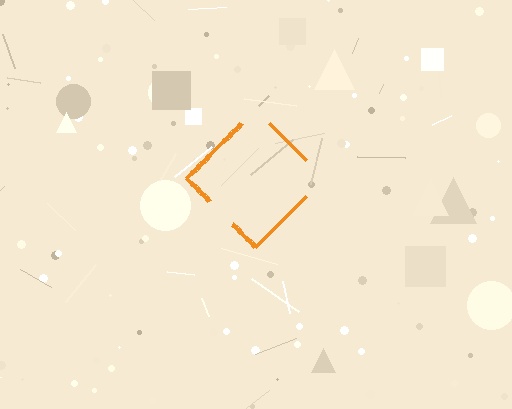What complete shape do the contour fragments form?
The contour fragments form a diamond.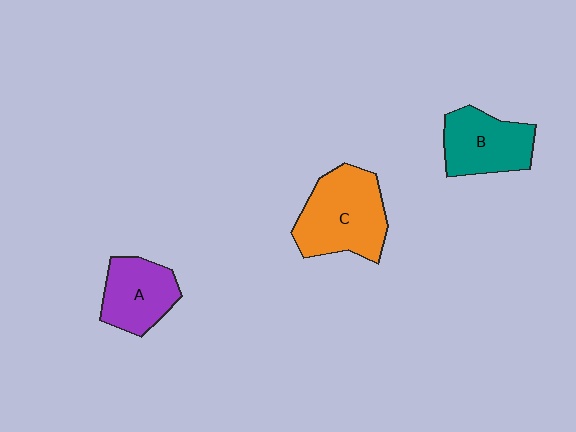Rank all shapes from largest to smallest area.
From largest to smallest: C (orange), B (teal), A (purple).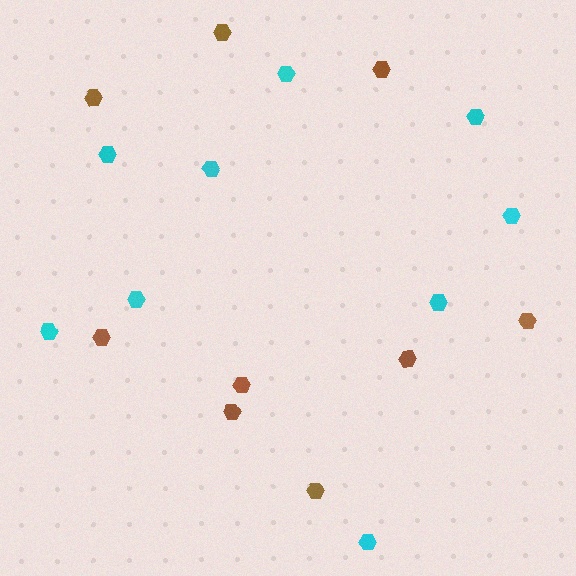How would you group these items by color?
There are 2 groups: one group of cyan hexagons (9) and one group of brown hexagons (9).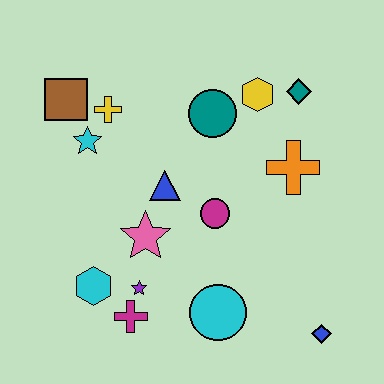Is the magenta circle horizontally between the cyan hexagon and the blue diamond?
Yes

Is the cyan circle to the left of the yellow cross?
No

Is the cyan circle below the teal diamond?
Yes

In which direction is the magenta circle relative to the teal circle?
The magenta circle is below the teal circle.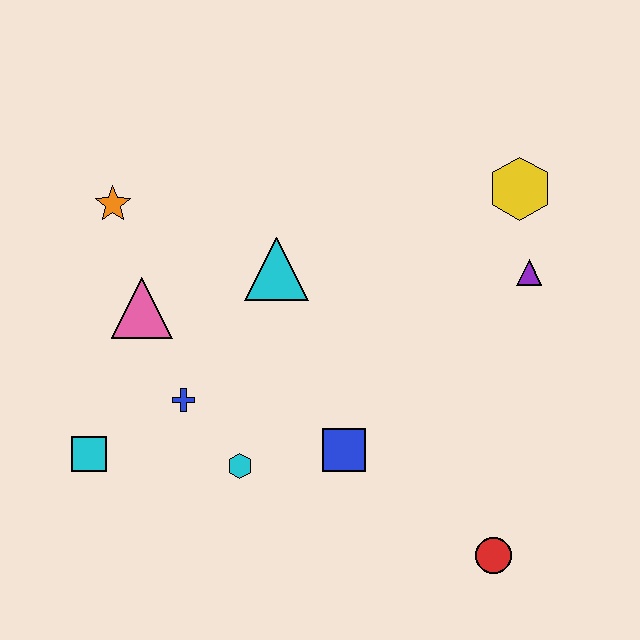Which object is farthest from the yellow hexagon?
The cyan square is farthest from the yellow hexagon.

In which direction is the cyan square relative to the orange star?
The cyan square is below the orange star.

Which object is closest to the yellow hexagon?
The purple triangle is closest to the yellow hexagon.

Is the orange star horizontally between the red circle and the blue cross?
No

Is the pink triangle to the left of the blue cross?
Yes